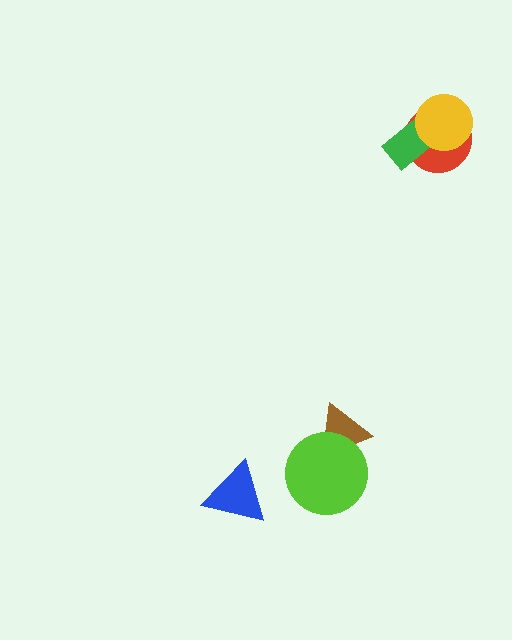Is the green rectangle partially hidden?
Yes, it is partially covered by another shape.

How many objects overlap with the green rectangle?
2 objects overlap with the green rectangle.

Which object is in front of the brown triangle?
The lime circle is in front of the brown triangle.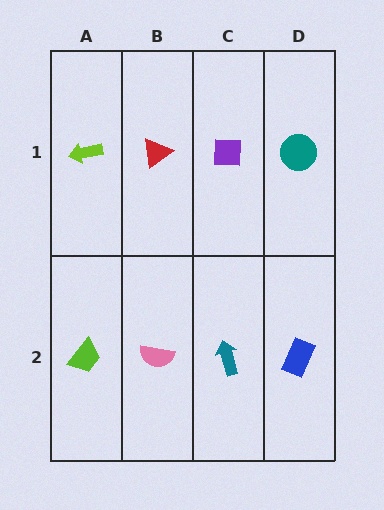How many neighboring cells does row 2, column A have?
2.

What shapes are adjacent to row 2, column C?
A purple square (row 1, column C), a pink semicircle (row 2, column B), a blue rectangle (row 2, column D).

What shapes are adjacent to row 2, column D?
A teal circle (row 1, column D), a teal arrow (row 2, column C).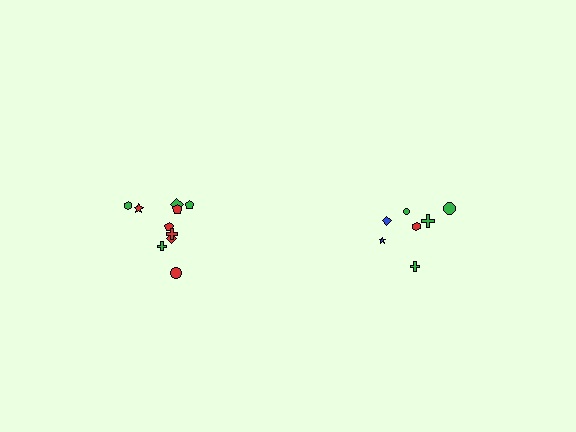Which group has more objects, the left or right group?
The left group.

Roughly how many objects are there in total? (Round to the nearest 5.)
Roughly 15 objects in total.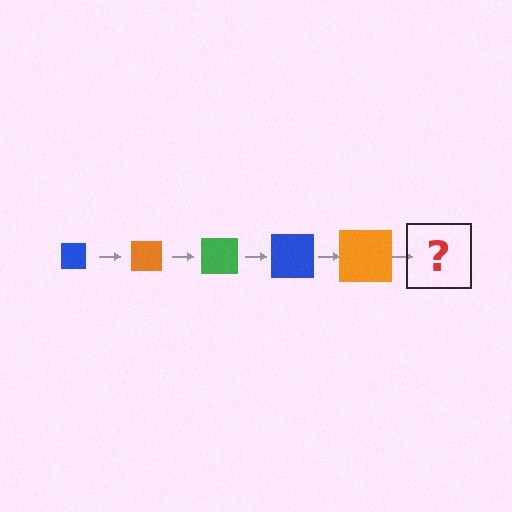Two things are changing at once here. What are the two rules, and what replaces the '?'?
The two rules are that the square grows larger each step and the color cycles through blue, orange, and green. The '?' should be a green square, larger than the previous one.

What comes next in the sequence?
The next element should be a green square, larger than the previous one.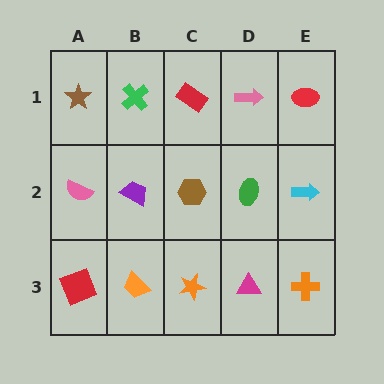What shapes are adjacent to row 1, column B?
A purple trapezoid (row 2, column B), a brown star (row 1, column A), a red rectangle (row 1, column C).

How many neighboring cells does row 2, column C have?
4.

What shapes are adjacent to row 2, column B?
A green cross (row 1, column B), an orange trapezoid (row 3, column B), a pink semicircle (row 2, column A), a brown hexagon (row 2, column C).